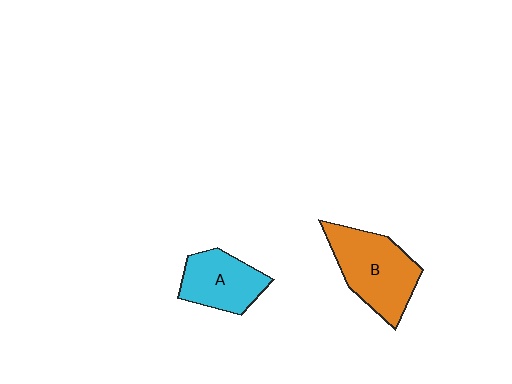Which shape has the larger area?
Shape B (orange).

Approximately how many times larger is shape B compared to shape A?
Approximately 1.4 times.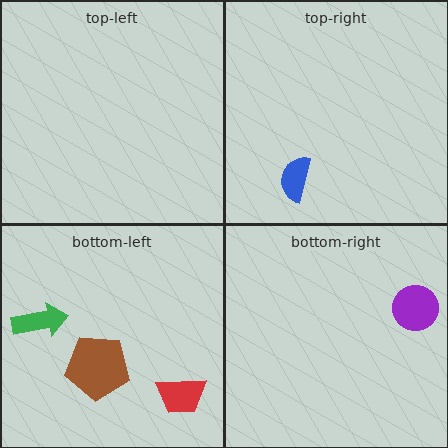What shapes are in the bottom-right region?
The purple circle.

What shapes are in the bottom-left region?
The red trapezoid, the green arrow, the brown pentagon.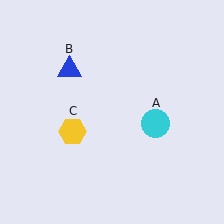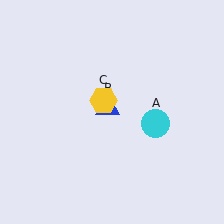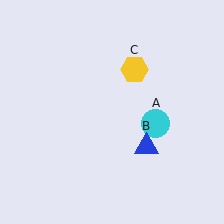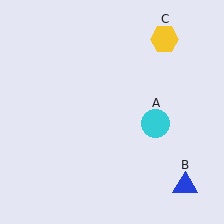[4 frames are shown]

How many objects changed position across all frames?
2 objects changed position: blue triangle (object B), yellow hexagon (object C).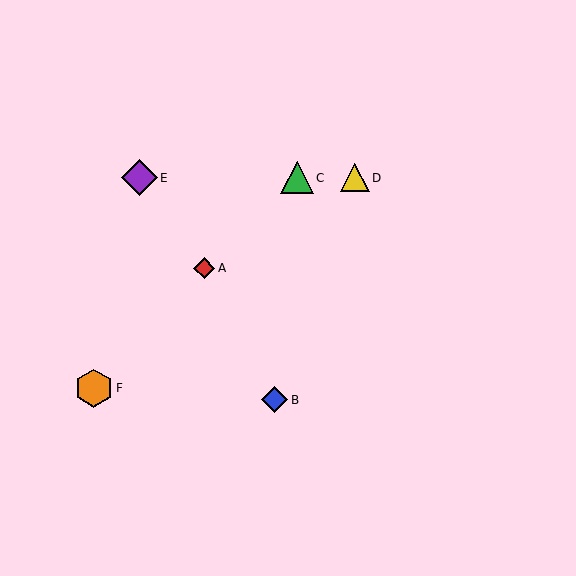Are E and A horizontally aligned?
No, E is at y≈178 and A is at y≈268.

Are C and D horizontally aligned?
Yes, both are at y≈178.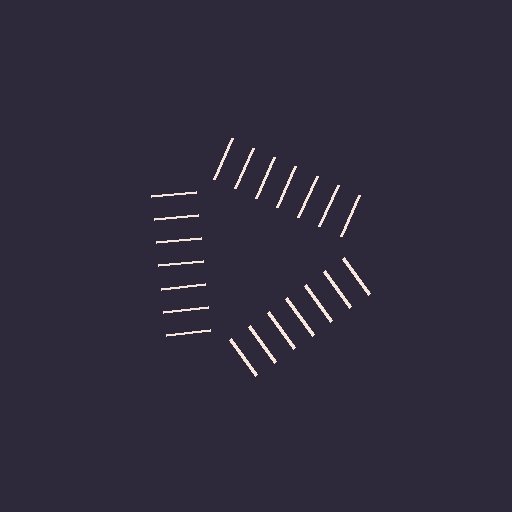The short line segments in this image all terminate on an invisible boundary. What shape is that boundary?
An illusory triangle — the line segments terminate on its edges but no continuous stroke is drawn.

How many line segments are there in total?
21 — 7 along each of the 3 edges.